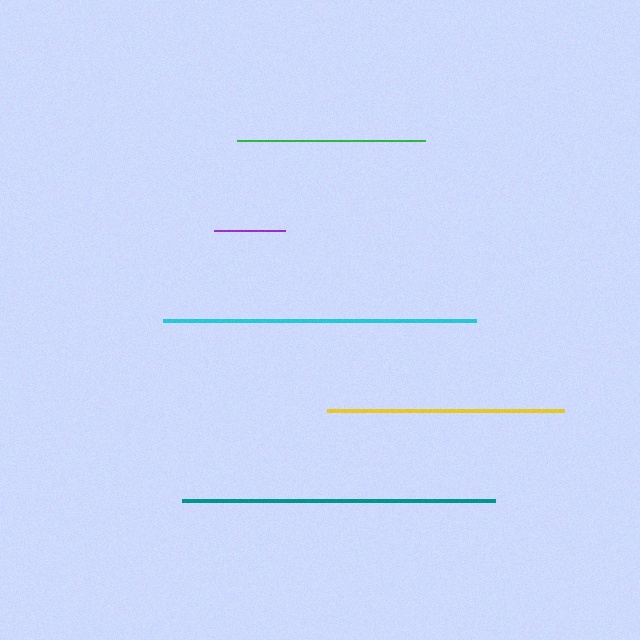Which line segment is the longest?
The teal line is the longest at approximately 313 pixels.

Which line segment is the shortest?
The purple line is the shortest at approximately 71 pixels.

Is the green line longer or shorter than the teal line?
The teal line is longer than the green line.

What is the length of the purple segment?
The purple segment is approximately 71 pixels long.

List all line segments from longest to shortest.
From longest to shortest: teal, cyan, yellow, green, purple.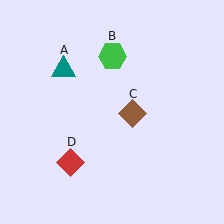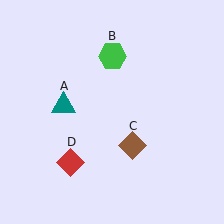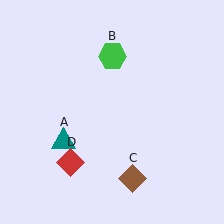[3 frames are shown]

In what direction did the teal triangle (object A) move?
The teal triangle (object A) moved down.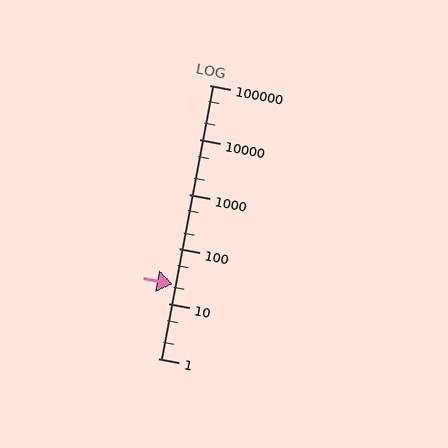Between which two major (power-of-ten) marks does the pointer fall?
The pointer is between 10 and 100.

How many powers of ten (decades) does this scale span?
The scale spans 5 decades, from 1 to 100000.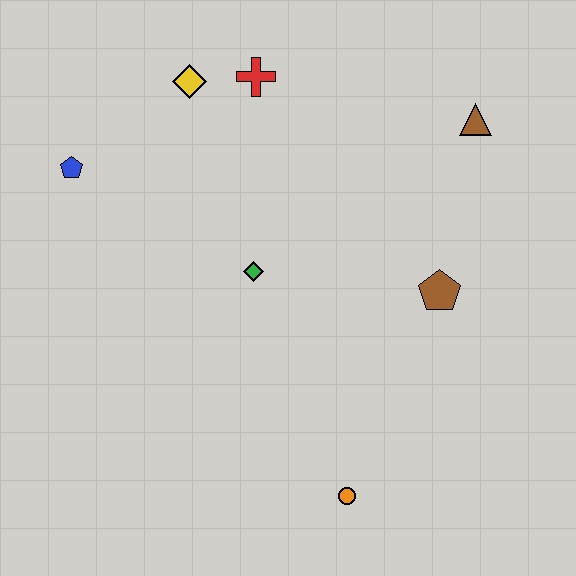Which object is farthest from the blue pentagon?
The orange circle is farthest from the blue pentagon.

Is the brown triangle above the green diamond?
Yes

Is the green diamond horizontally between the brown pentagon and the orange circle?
No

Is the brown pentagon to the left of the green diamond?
No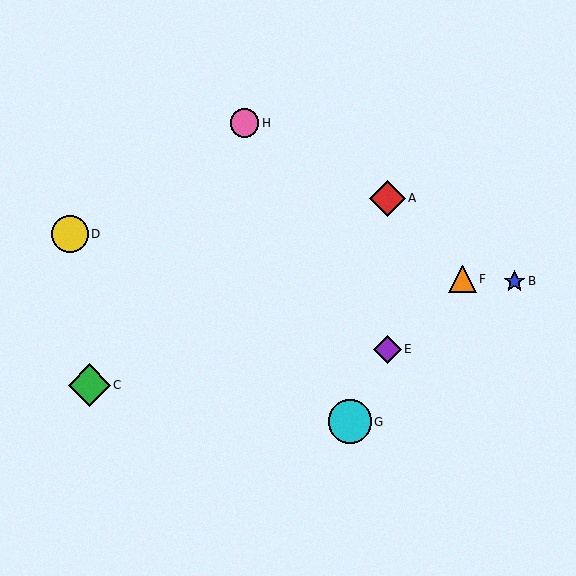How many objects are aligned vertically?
2 objects (A, E) are aligned vertically.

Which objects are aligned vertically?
Objects A, E are aligned vertically.